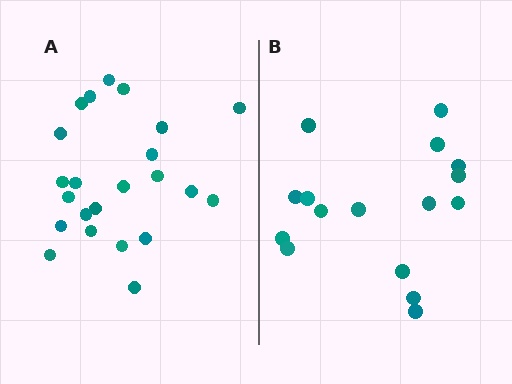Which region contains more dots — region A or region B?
Region A (the left region) has more dots.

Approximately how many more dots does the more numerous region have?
Region A has roughly 8 or so more dots than region B.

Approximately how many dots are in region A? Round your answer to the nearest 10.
About 20 dots. (The exact count is 23, which rounds to 20.)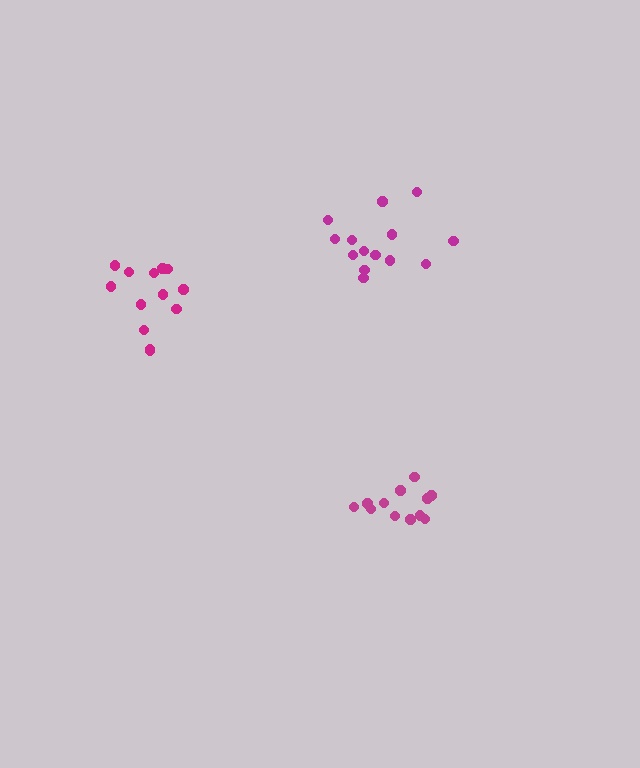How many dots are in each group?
Group 1: 13 dots, Group 2: 12 dots, Group 3: 14 dots (39 total).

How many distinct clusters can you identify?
There are 3 distinct clusters.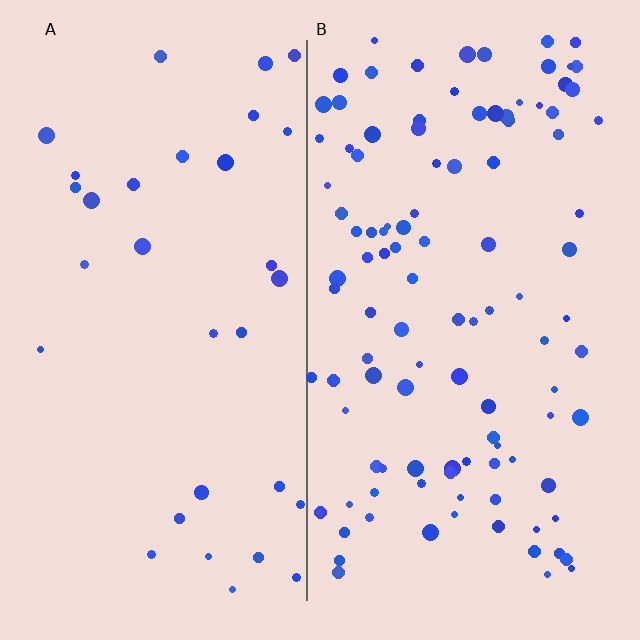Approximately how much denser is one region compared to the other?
Approximately 3.4× — region B over region A.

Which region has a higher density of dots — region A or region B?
B (the right).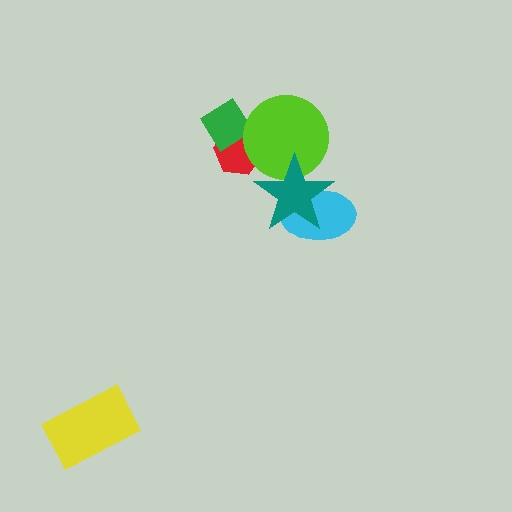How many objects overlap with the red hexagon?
2 objects overlap with the red hexagon.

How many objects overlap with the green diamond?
2 objects overlap with the green diamond.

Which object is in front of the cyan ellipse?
The teal star is in front of the cyan ellipse.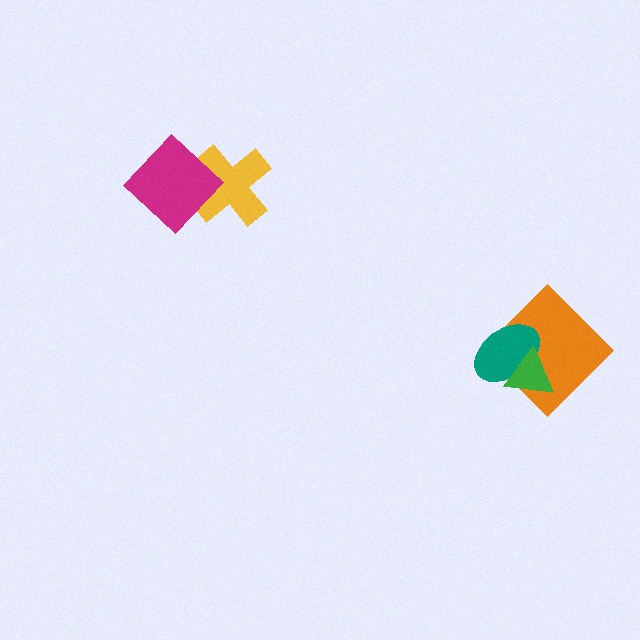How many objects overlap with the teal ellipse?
2 objects overlap with the teal ellipse.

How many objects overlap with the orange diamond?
2 objects overlap with the orange diamond.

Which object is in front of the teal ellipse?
The green triangle is in front of the teal ellipse.